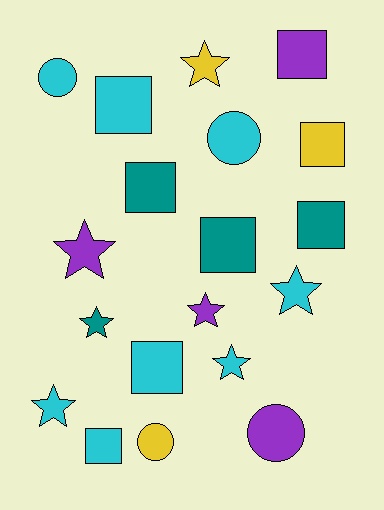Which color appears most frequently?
Cyan, with 8 objects.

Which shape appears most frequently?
Square, with 8 objects.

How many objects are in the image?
There are 19 objects.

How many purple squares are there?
There is 1 purple square.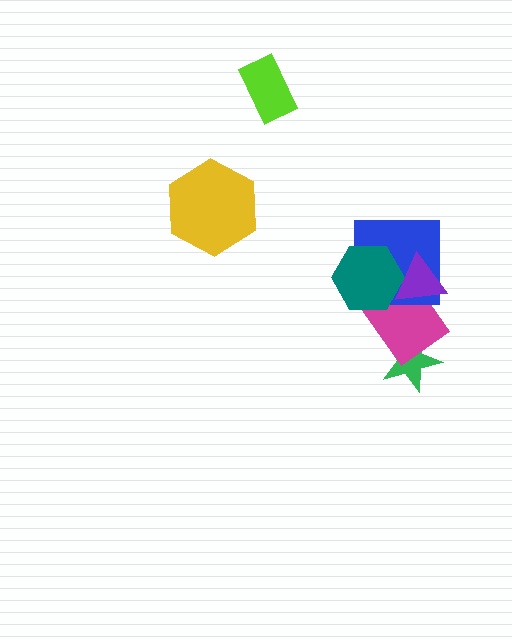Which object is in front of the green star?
The magenta rectangle is in front of the green star.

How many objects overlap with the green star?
1 object overlaps with the green star.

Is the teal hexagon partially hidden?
Yes, it is partially covered by another shape.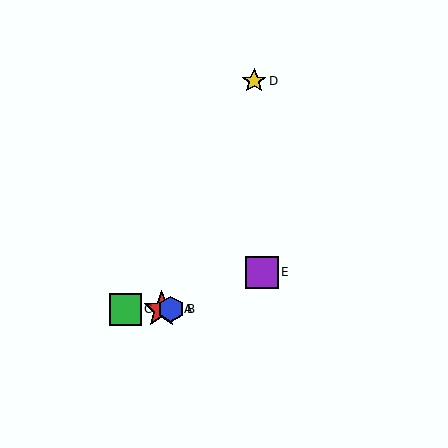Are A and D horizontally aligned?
No, A is at y≈309 and D is at y≈81.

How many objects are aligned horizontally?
3 objects (A, B, C) are aligned horizontally.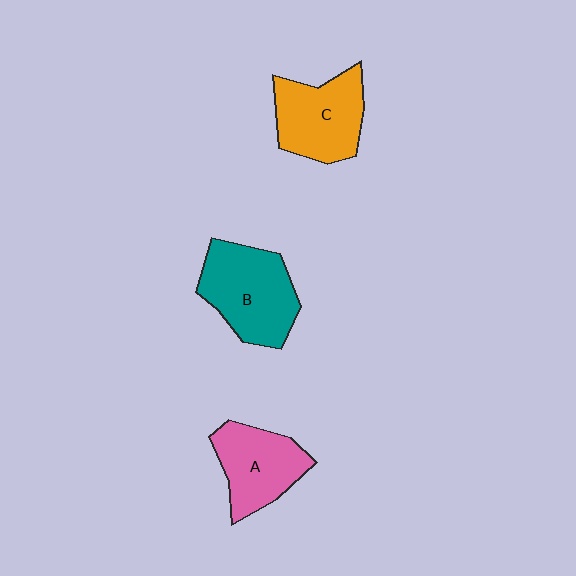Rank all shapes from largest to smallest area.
From largest to smallest: B (teal), C (orange), A (pink).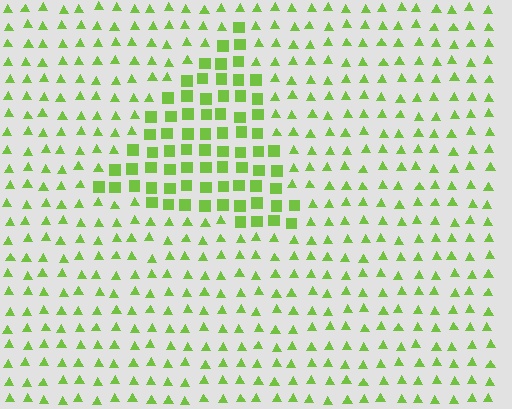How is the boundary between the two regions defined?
The boundary is defined by a change in element shape: squares inside vs. triangles outside. All elements share the same color and spacing.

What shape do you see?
I see a triangle.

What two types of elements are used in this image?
The image uses squares inside the triangle region and triangles outside it.